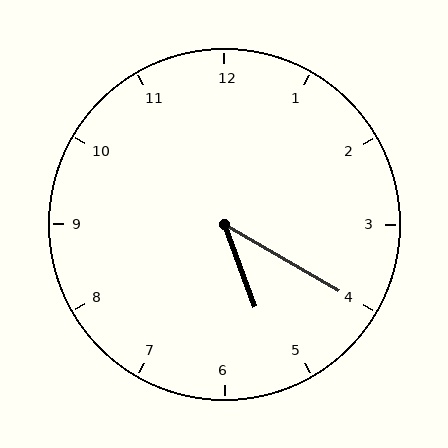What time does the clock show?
5:20.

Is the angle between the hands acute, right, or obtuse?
It is acute.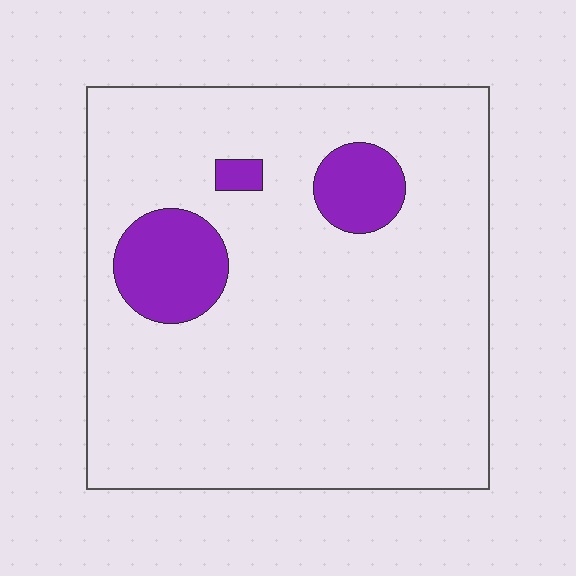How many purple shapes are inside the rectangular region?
3.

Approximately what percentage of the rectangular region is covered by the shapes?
Approximately 10%.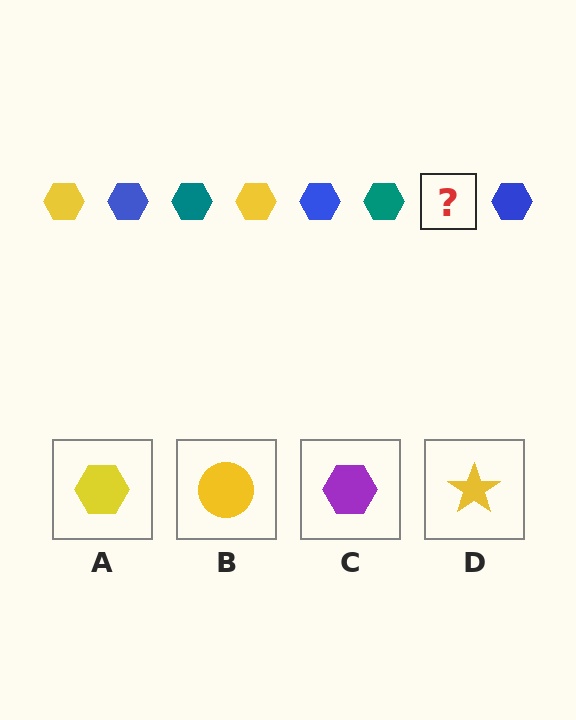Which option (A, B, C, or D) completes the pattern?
A.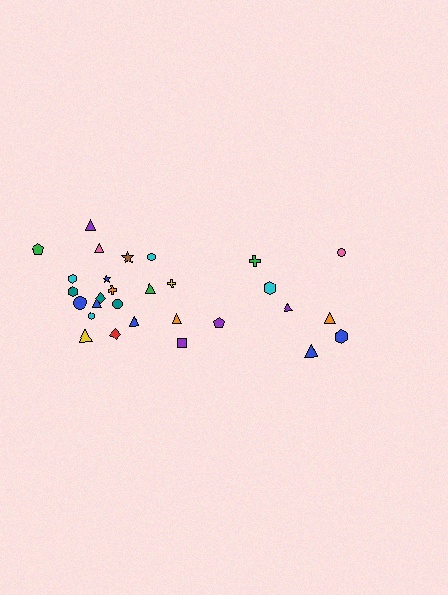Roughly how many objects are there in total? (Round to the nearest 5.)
Roughly 30 objects in total.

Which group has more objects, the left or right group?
The left group.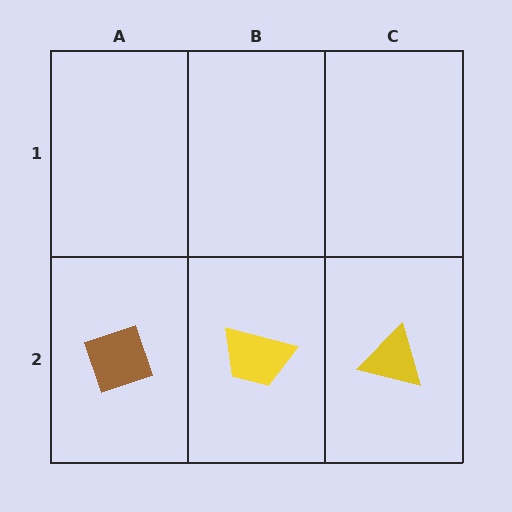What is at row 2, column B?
A yellow trapezoid.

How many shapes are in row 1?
0 shapes.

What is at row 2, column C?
A yellow triangle.